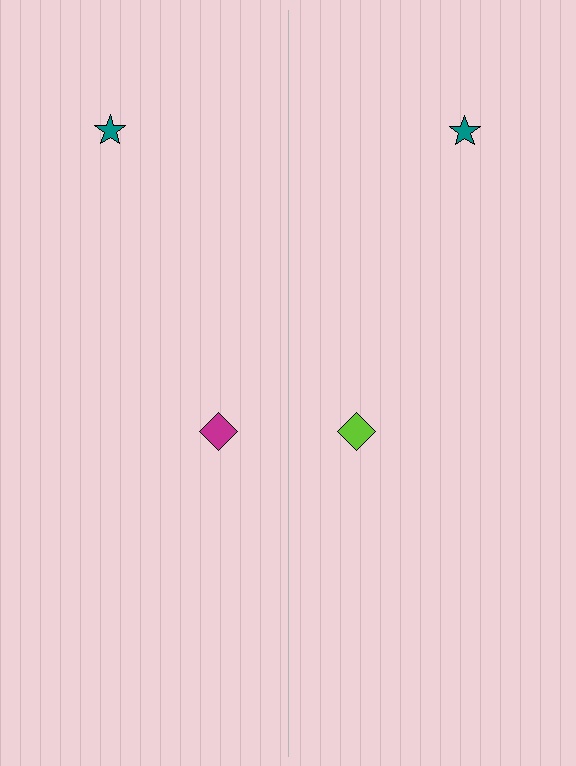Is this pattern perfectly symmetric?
No, the pattern is not perfectly symmetric. The lime diamond on the right side breaks the symmetry — its mirror counterpart is magenta.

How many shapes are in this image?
There are 4 shapes in this image.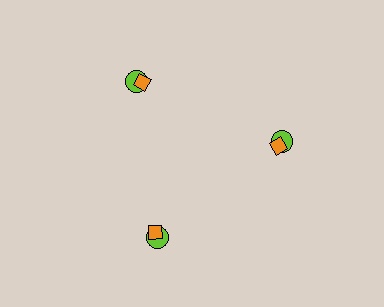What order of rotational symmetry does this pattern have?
This pattern has 3-fold rotational symmetry.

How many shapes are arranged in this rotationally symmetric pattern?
There are 6 shapes, arranged in 3 groups of 2.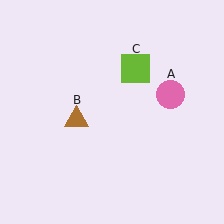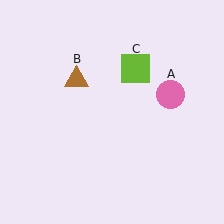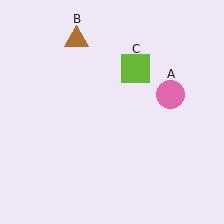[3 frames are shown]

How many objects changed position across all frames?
1 object changed position: brown triangle (object B).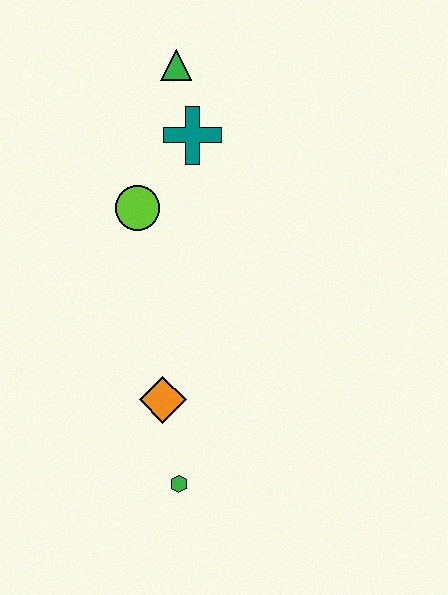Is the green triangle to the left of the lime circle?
No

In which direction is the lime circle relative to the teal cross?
The lime circle is below the teal cross.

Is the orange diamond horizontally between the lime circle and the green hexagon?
Yes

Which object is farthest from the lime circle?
The green hexagon is farthest from the lime circle.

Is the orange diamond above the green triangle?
No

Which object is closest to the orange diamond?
The green hexagon is closest to the orange diamond.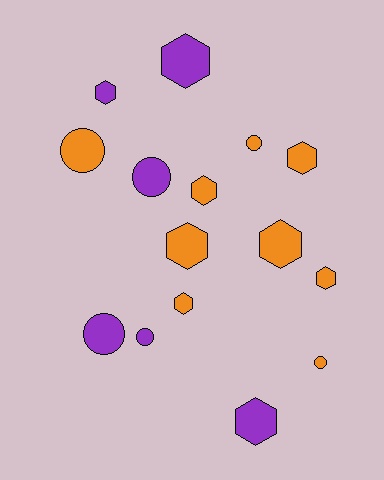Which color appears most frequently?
Orange, with 9 objects.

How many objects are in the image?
There are 15 objects.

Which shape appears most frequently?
Hexagon, with 9 objects.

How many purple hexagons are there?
There are 3 purple hexagons.